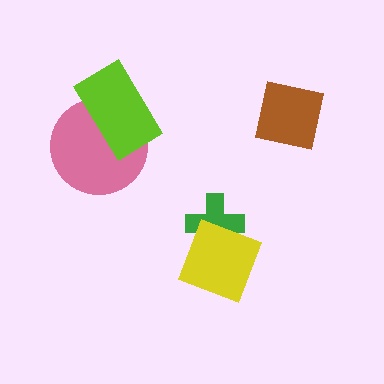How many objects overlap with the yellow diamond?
1 object overlaps with the yellow diamond.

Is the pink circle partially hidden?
Yes, it is partially covered by another shape.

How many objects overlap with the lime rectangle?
1 object overlaps with the lime rectangle.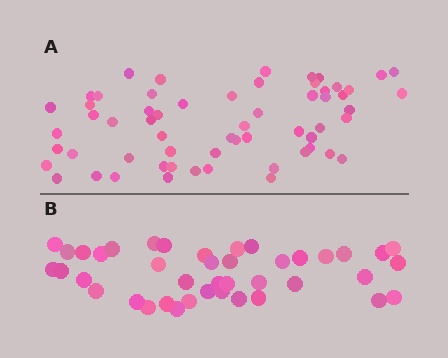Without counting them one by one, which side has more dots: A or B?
Region A (the top region) has more dots.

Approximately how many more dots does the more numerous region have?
Region A has approximately 20 more dots than region B.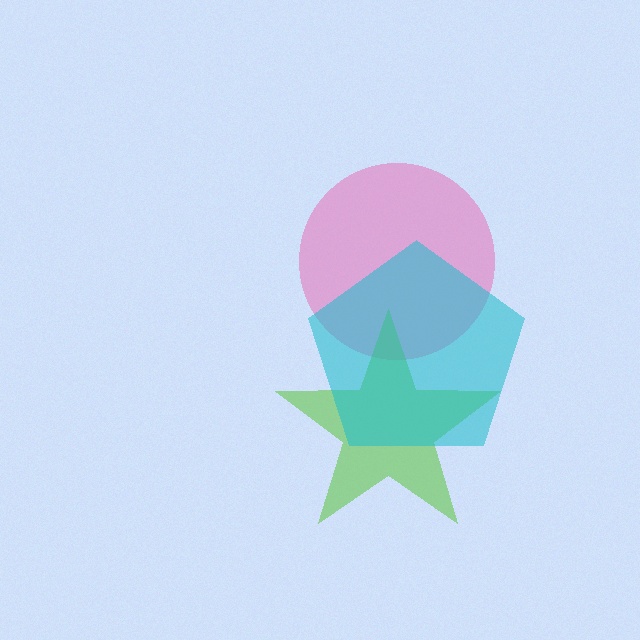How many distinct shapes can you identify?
There are 3 distinct shapes: a pink circle, a lime star, a cyan pentagon.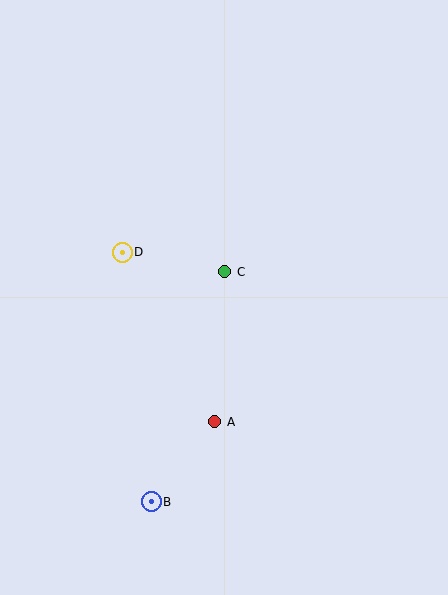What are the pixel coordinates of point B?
Point B is at (151, 502).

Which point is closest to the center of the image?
Point C at (225, 272) is closest to the center.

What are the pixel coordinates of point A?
Point A is at (215, 422).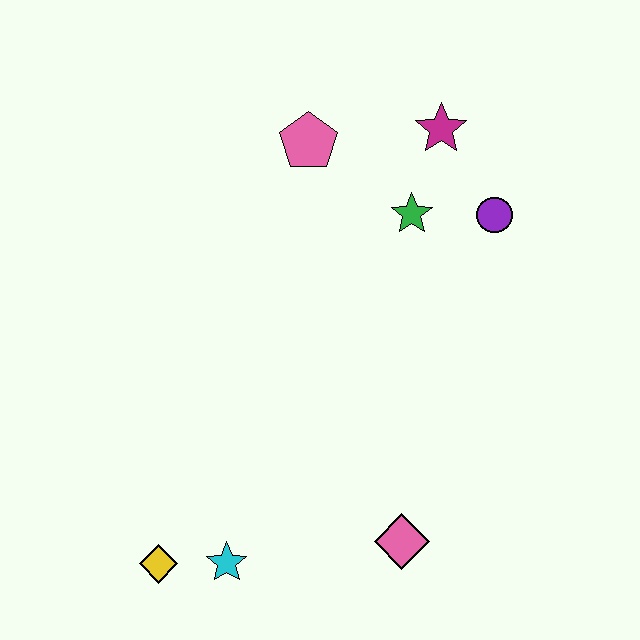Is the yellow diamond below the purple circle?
Yes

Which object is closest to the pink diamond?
The cyan star is closest to the pink diamond.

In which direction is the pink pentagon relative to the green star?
The pink pentagon is to the left of the green star.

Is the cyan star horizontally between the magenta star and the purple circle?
No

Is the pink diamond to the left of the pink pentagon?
No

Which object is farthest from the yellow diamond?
The magenta star is farthest from the yellow diamond.